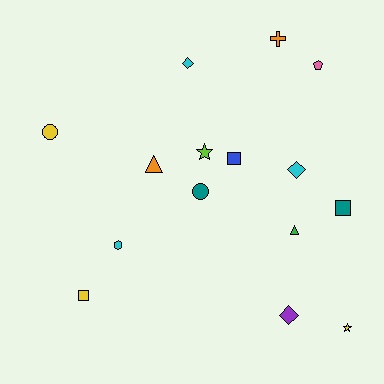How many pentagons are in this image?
There is 1 pentagon.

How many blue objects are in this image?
There is 1 blue object.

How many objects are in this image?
There are 15 objects.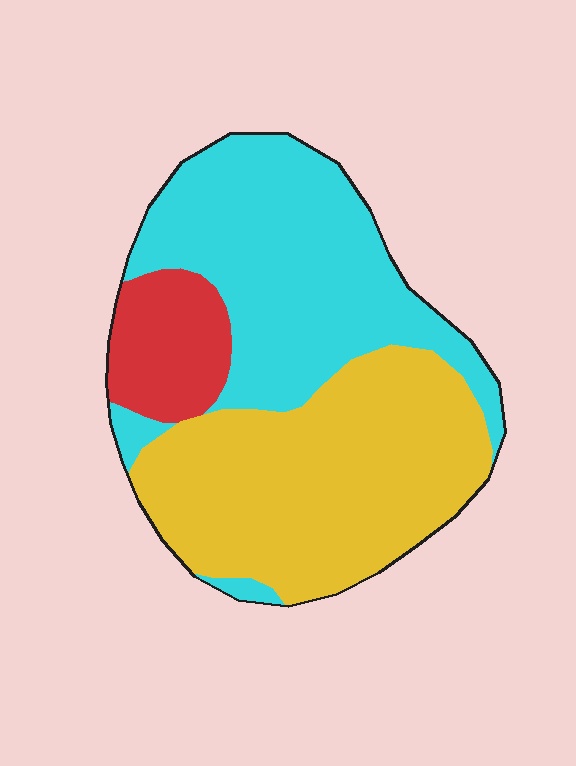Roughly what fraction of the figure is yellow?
Yellow covers roughly 45% of the figure.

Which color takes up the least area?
Red, at roughly 10%.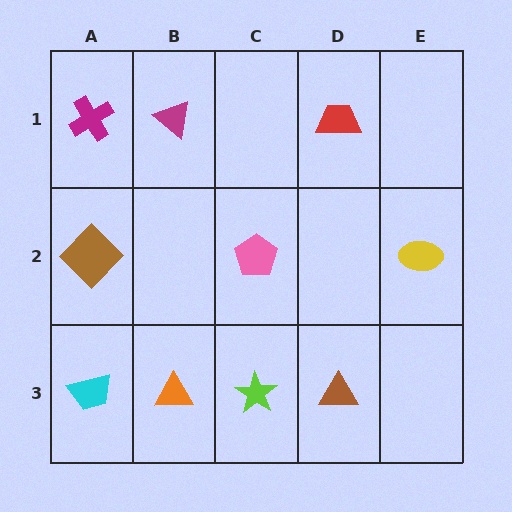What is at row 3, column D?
A brown triangle.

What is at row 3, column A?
A cyan trapezoid.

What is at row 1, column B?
A magenta triangle.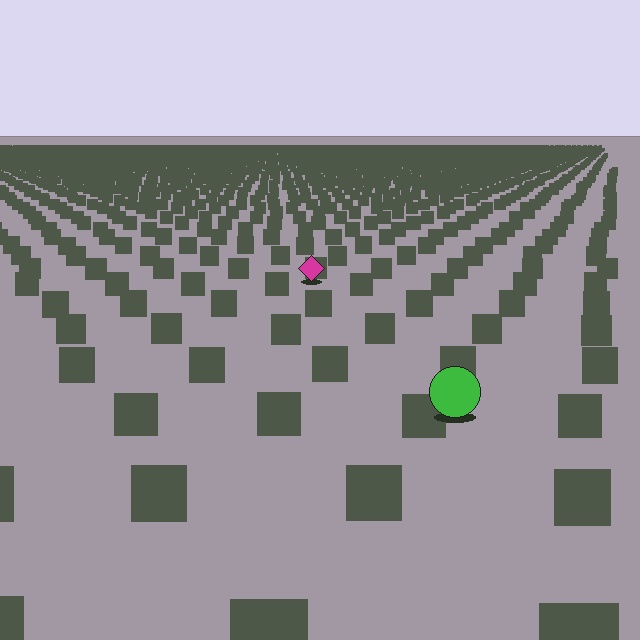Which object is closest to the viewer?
The green circle is closest. The texture marks near it are larger and more spread out.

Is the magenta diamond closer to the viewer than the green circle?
No. The green circle is closer — you can tell from the texture gradient: the ground texture is coarser near it.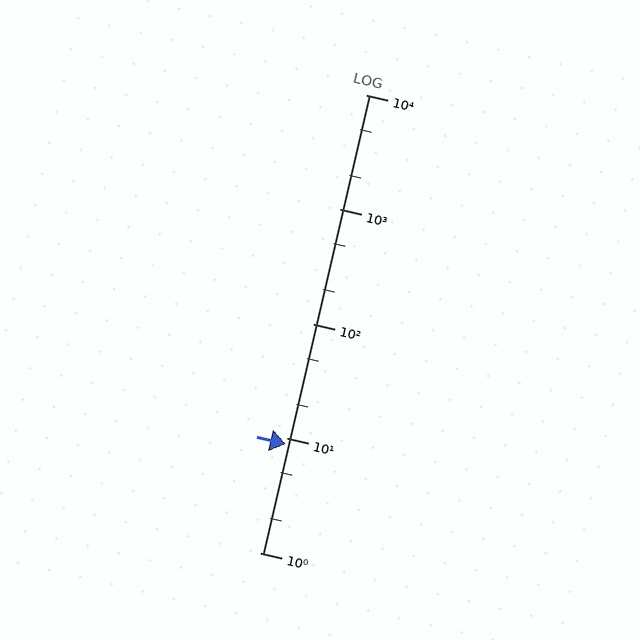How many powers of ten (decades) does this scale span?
The scale spans 4 decades, from 1 to 10000.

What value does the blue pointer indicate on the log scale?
The pointer indicates approximately 8.9.